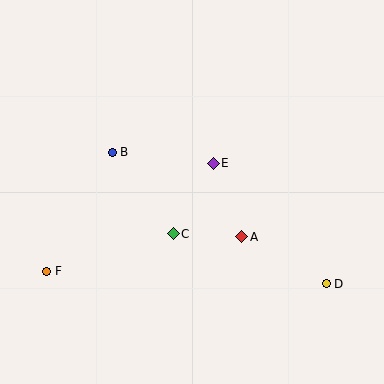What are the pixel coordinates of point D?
Point D is at (326, 284).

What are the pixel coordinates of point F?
Point F is at (47, 271).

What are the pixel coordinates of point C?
Point C is at (173, 234).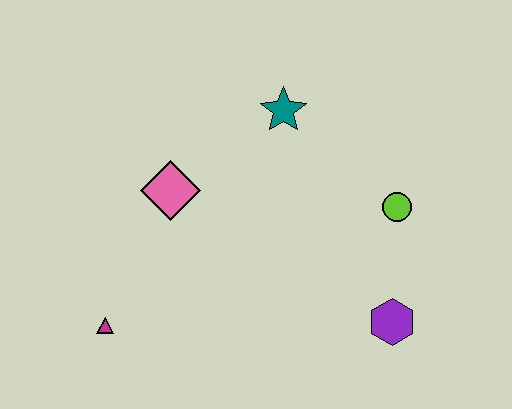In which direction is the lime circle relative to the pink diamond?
The lime circle is to the right of the pink diamond.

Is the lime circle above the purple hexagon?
Yes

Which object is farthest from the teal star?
The magenta triangle is farthest from the teal star.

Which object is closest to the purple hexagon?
The lime circle is closest to the purple hexagon.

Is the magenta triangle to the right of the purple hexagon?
No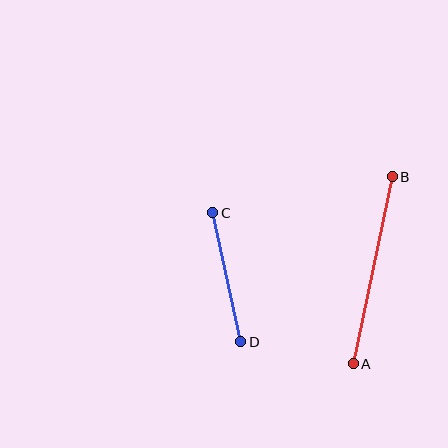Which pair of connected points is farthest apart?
Points A and B are farthest apart.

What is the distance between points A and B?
The distance is approximately 191 pixels.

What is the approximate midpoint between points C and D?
The midpoint is at approximately (227, 277) pixels.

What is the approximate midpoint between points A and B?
The midpoint is at approximately (373, 270) pixels.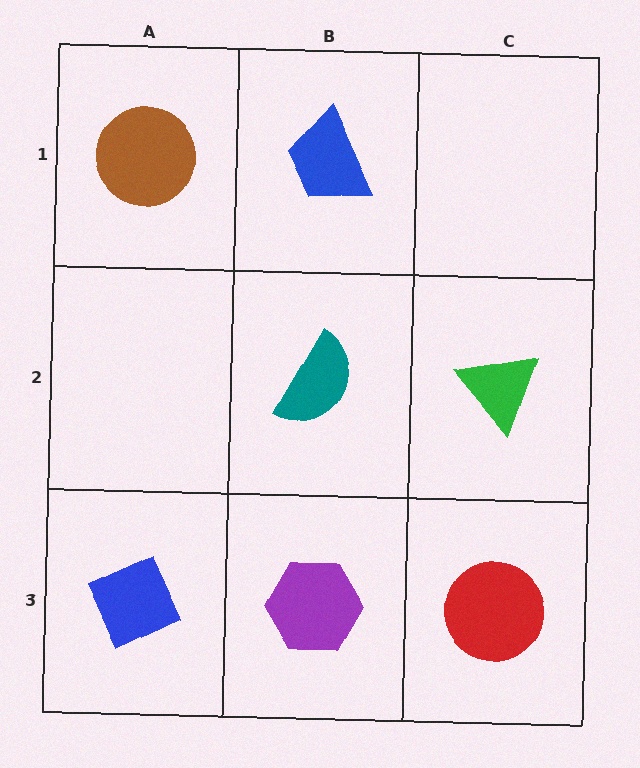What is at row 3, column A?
A blue diamond.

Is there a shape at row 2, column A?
No, that cell is empty.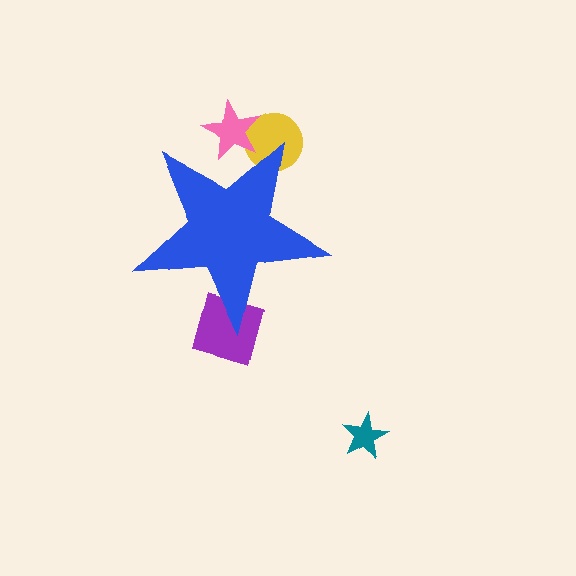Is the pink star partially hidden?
Yes, the pink star is partially hidden behind the blue star.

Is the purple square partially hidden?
Yes, the purple square is partially hidden behind the blue star.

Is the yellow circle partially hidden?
Yes, the yellow circle is partially hidden behind the blue star.